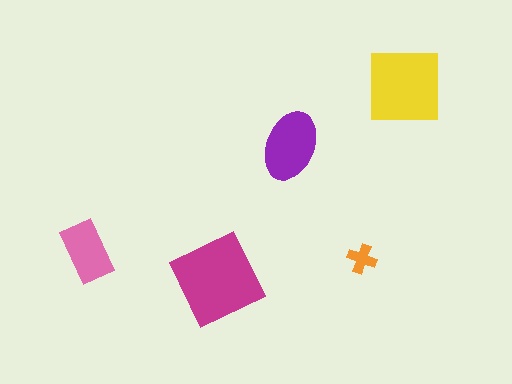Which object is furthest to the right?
The yellow square is rightmost.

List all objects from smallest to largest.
The orange cross, the pink rectangle, the purple ellipse, the yellow square, the magenta diamond.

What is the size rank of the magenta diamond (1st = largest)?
1st.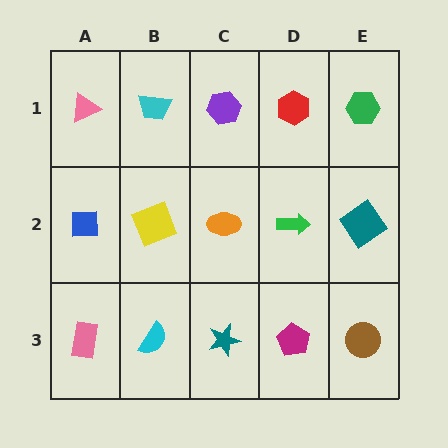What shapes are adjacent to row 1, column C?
An orange ellipse (row 2, column C), a cyan trapezoid (row 1, column B), a red hexagon (row 1, column D).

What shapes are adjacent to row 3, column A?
A blue square (row 2, column A), a cyan semicircle (row 3, column B).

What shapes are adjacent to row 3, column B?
A yellow square (row 2, column B), a pink rectangle (row 3, column A), a teal star (row 3, column C).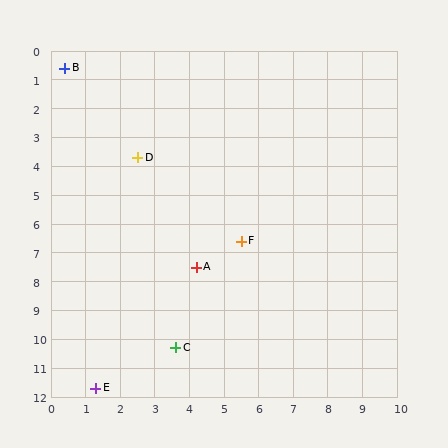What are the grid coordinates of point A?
Point A is at approximately (4.2, 7.5).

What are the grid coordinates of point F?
Point F is at approximately (5.5, 6.6).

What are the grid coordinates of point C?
Point C is at approximately (3.6, 10.3).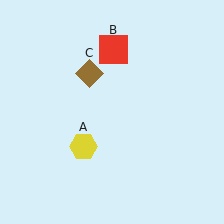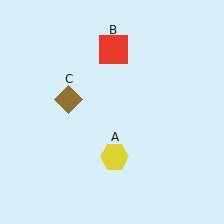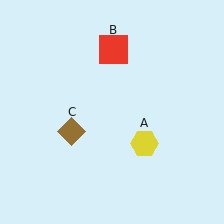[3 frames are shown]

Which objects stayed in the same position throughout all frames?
Red square (object B) remained stationary.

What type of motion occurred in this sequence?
The yellow hexagon (object A), brown diamond (object C) rotated counterclockwise around the center of the scene.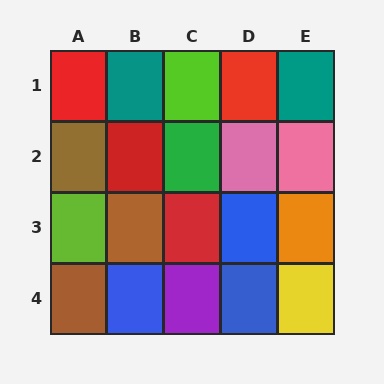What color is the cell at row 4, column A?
Brown.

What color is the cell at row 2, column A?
Brown.